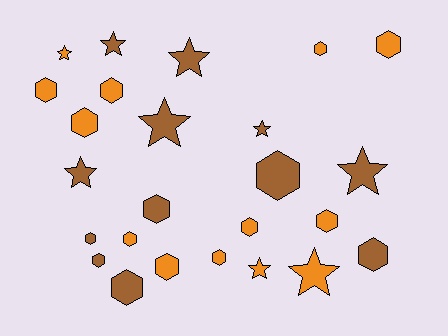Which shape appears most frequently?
Hexagon, with 16 objects.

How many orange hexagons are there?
There are 10 orange hexagons.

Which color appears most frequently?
Orange, with 13 objects.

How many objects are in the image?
There are 25 objects.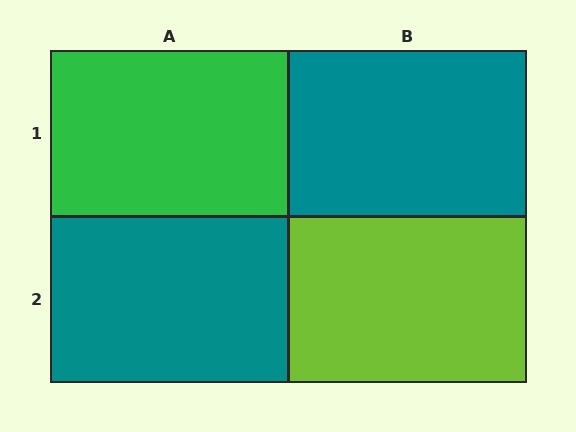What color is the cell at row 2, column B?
Lime.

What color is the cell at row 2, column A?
Teal.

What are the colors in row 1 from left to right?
Green, teal.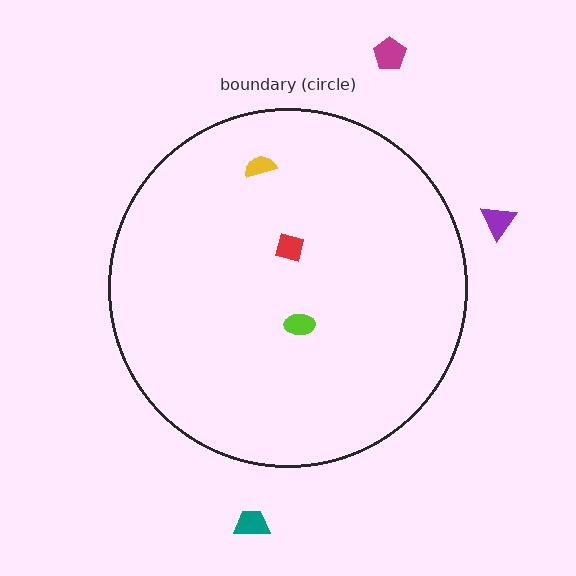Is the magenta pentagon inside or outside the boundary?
Outside.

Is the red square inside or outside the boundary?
Inside.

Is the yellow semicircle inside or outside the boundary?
Inside.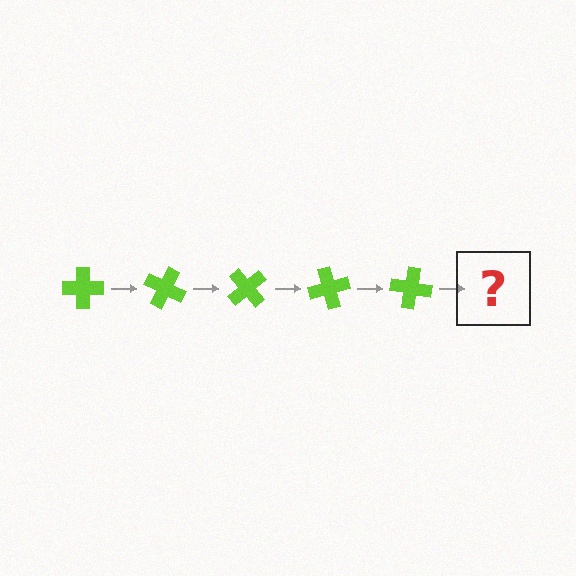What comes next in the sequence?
The next element should be a lime cross rotated 125 degrees.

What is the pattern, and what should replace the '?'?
The pattern is that the cross rotates 25 degrees each step. The '?' should be a lime cross rotated 125 degrees.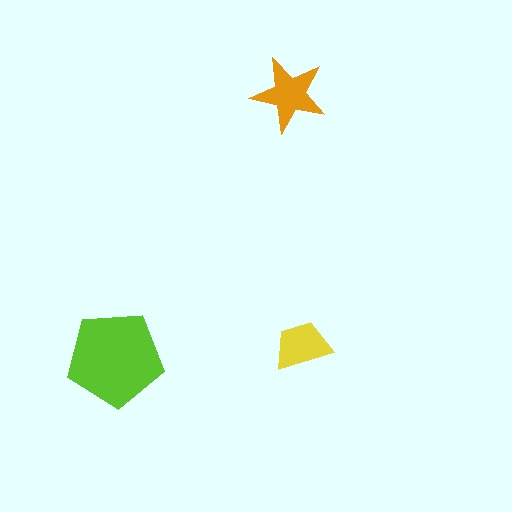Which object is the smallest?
The yellow trapezoid.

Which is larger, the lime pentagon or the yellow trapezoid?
The lime pentagon.